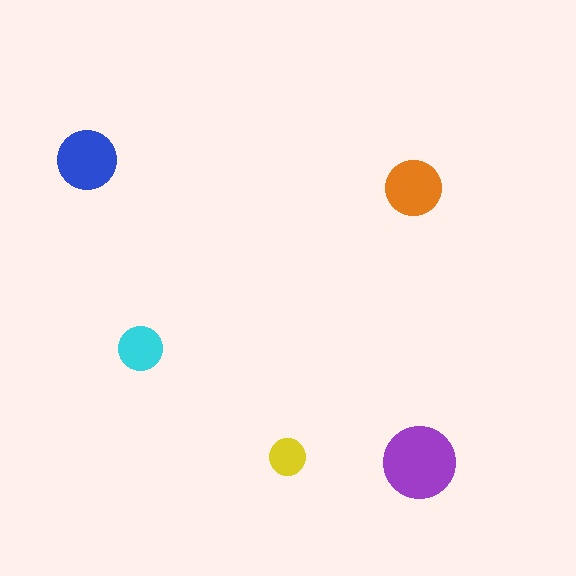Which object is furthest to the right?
The purple circle is rightmost.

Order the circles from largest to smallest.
the purple one, the blue one, the orange one, the cyan one, the yellow one.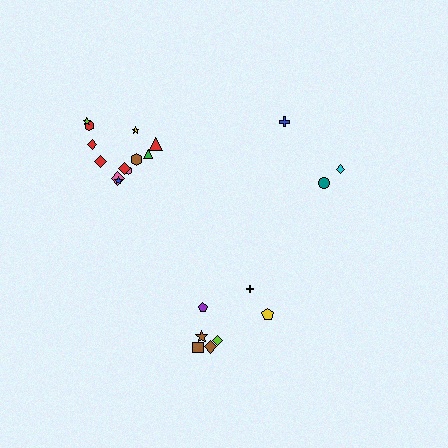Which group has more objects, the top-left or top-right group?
The top-left group.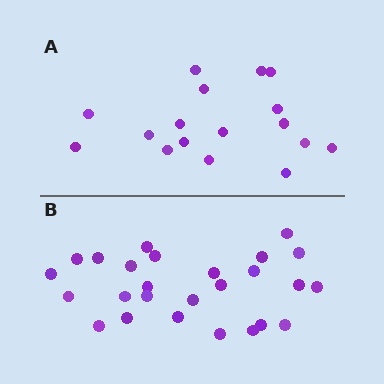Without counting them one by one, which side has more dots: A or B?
Region B (the bottom region) has more dots.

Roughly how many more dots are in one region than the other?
Region B has roughly 8 or so more dots than region A.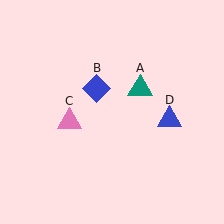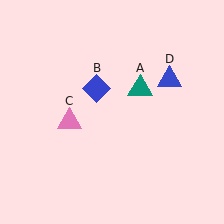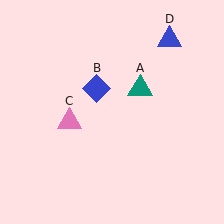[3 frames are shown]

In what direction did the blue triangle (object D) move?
The blue triangle (object D) moved up.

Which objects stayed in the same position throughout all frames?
Teal triangle (object A) and blue diamond (object B) and pink triangle (object C) remained stationary.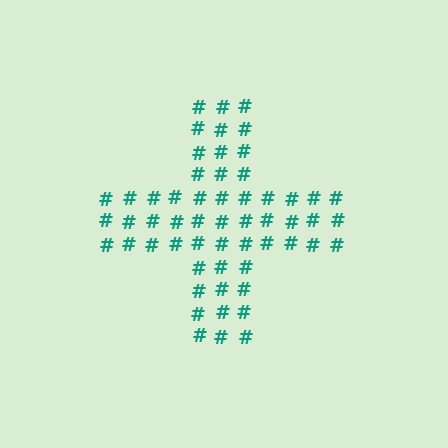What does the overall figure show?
The overall figure shows a cross.